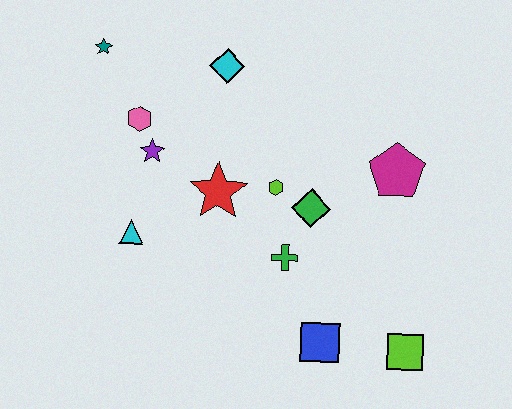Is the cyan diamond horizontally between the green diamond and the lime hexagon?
No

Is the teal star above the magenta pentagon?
Yes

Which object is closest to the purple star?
The pink hexagon is closest to the purple star.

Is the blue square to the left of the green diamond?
No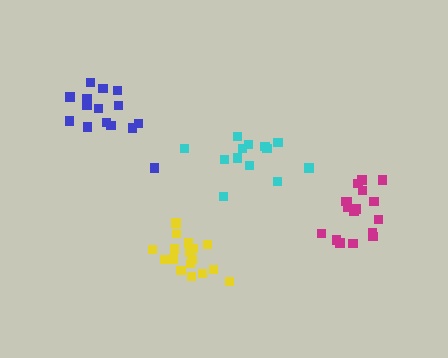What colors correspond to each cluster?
The clusters are colored: cyan, yellow, blue, magenta.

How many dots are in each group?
Group 1: 13 dots, Group 2: 17 dots, Group 3: 15 dots, Group 4: 17 dots (62 total).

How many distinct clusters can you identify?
There are 4 distinct clusters.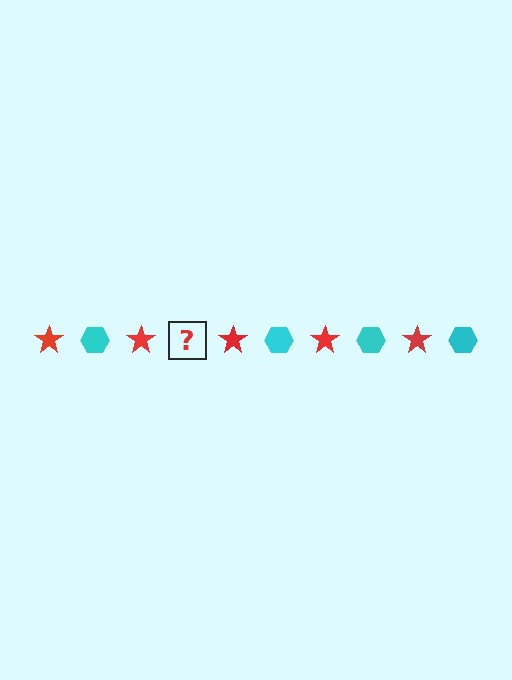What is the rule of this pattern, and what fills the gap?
The rule is that the pattern alternates between red star and cyan hexagon. The gap should be filled with a cyan hexagon.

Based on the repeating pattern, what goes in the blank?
The blank should be a cyan hexagon.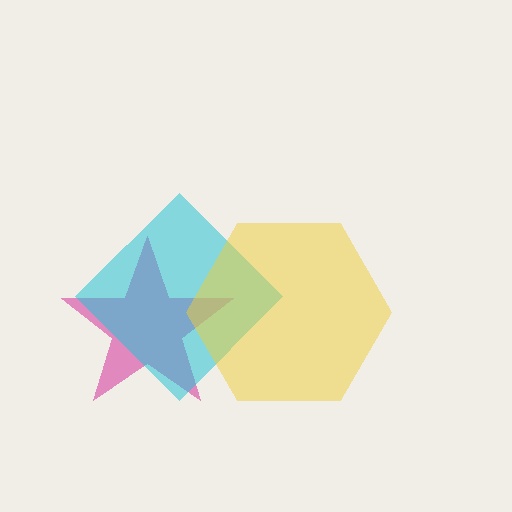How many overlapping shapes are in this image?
There are 3 overlapping shapes in the image.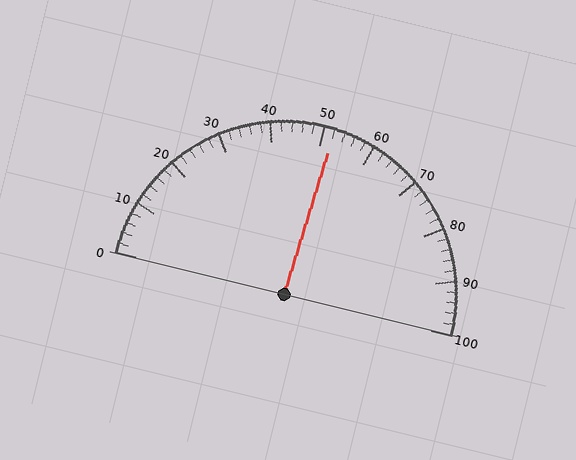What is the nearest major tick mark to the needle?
The nearest major tick mark is 50.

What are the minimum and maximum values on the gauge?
The gauge ranges from 0 to 100.